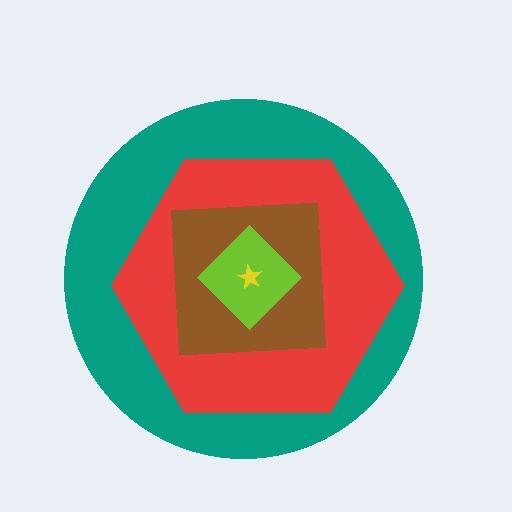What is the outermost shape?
The teal circle.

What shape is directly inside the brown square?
The lime diamond.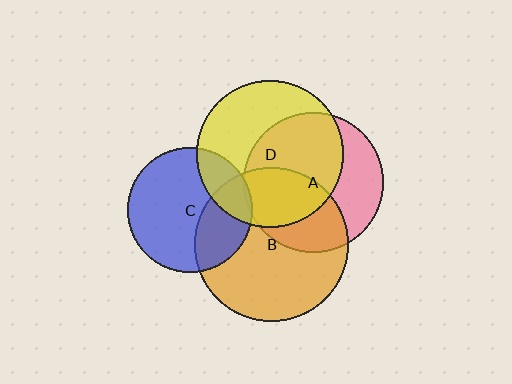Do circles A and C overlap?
Yes.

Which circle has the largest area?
Circle B (orange).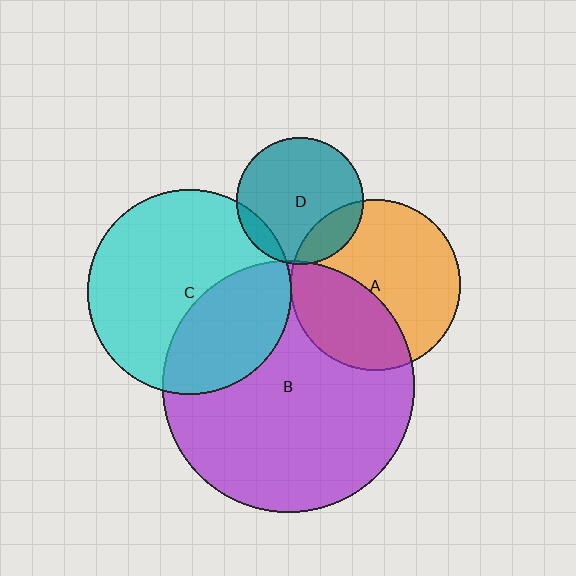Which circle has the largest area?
Circle B (purple).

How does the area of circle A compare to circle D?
Approximately 1.8 times.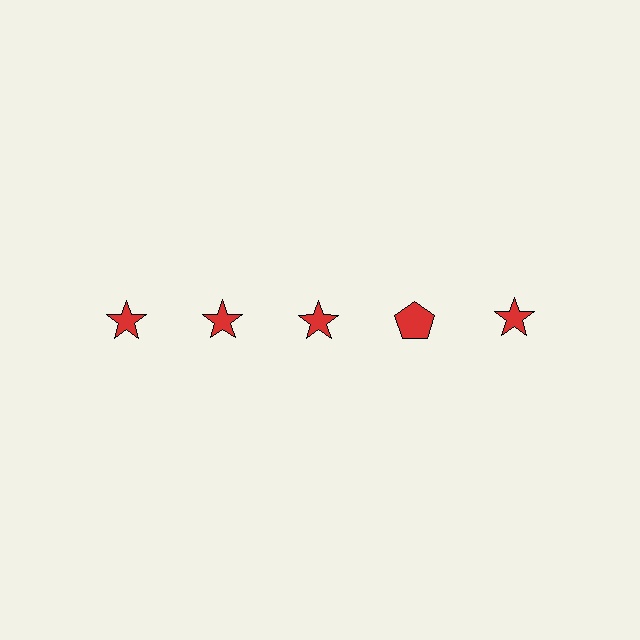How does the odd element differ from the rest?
It has a different shape: pentagon instead of star.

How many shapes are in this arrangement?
There are 5 shapes arranged in a grid pattern.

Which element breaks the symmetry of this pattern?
The red pentagon in the top row, second from right column breaks the symmetry. All other shapes are red stars.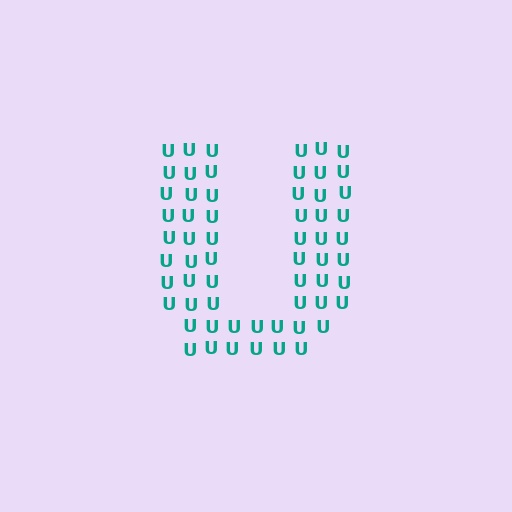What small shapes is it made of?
It is made of small letter U's.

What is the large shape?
The large shape is the letter U.